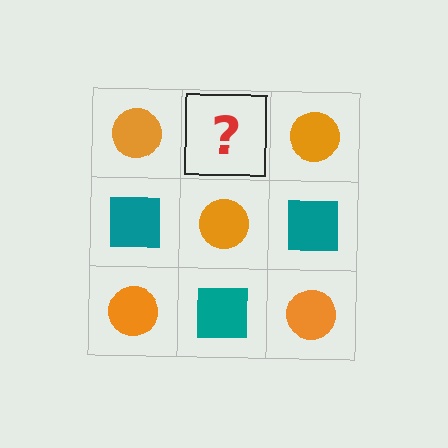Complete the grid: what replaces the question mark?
The question mark should be replaced with a teal square.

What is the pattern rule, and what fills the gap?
The rule is that it alternates orange circle and teal square in a checkerboard pattern. The gap should be filled with a teal square.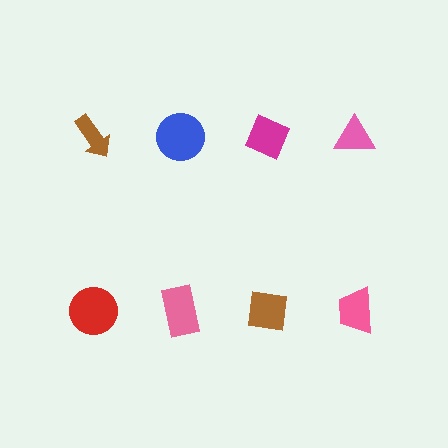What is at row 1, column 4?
A pink triangle.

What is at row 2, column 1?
A red circle.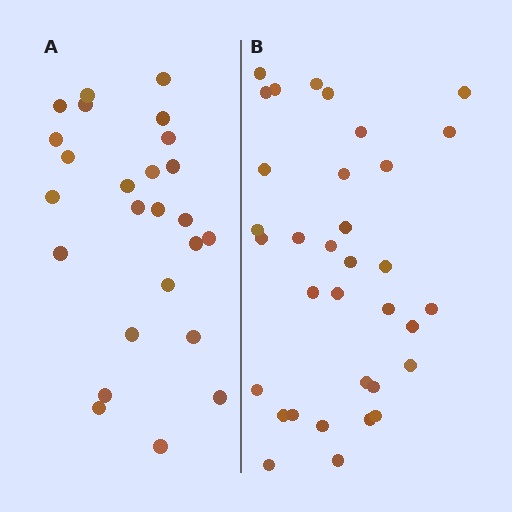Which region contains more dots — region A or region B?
Region B (the right region) has more dots.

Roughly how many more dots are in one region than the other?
Region B has roughly 8 or so more dots than region A.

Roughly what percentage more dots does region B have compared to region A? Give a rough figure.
About 35% more.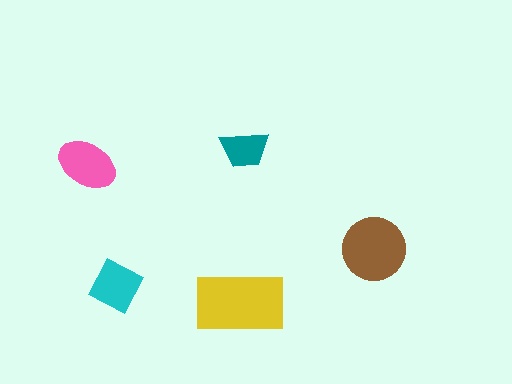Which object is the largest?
The yellow rectangle.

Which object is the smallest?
The teal trapezoid.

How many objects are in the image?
There are 5 objects in the image.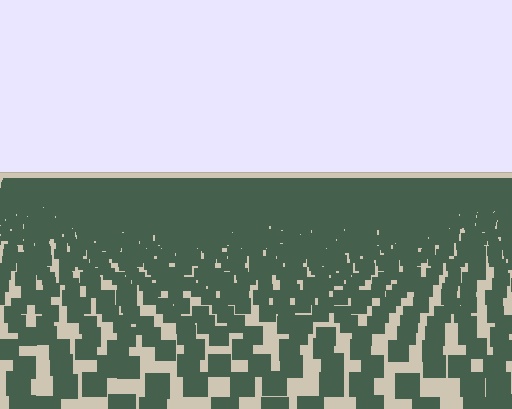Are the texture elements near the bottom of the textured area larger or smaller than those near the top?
Larger. Near the bottom, elements are closer to the viewer and appear at a bigger on-screen size.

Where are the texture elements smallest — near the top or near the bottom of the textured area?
Near the top.